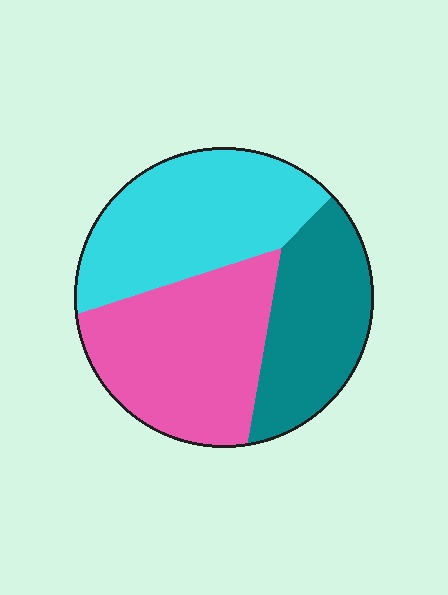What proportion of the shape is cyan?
Cyan covers about 35% of the shape.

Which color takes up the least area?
Teal, at roughly 25%.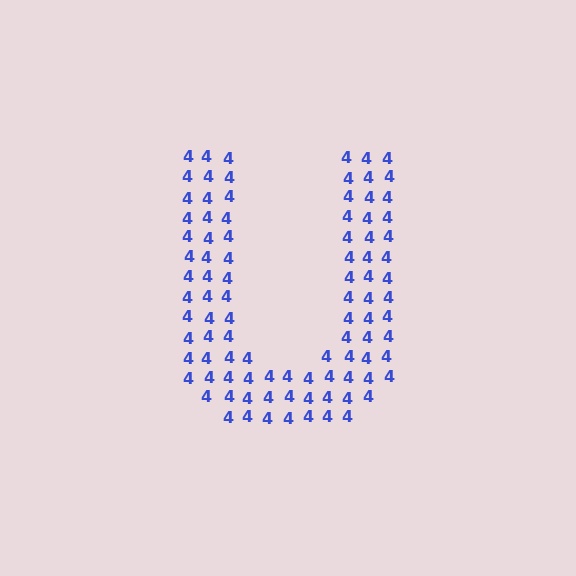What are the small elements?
The small elements are digit 4's.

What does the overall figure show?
The overall figure shows the letter U.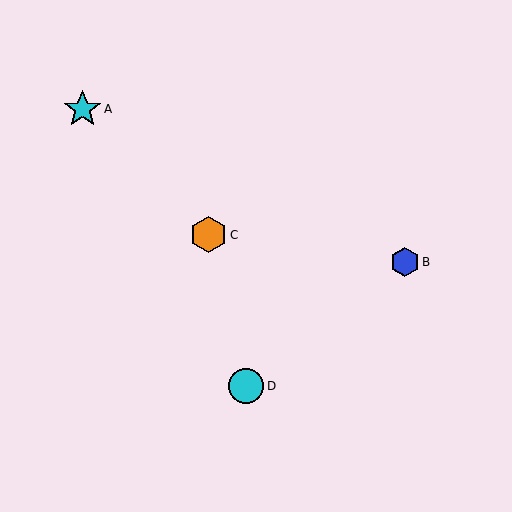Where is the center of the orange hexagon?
The center of the orange hexagon is at (209, 235).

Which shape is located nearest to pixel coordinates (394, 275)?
The blue hexagon (labeled B) at (405, 262) is nearest to that location.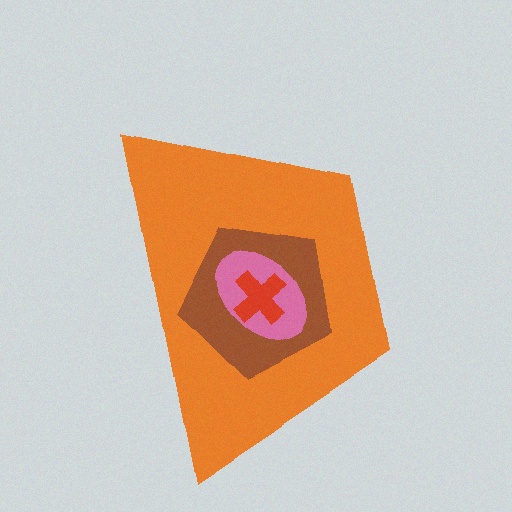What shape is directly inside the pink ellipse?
The red cross.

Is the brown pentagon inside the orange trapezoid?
Yes.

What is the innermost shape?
The red cross.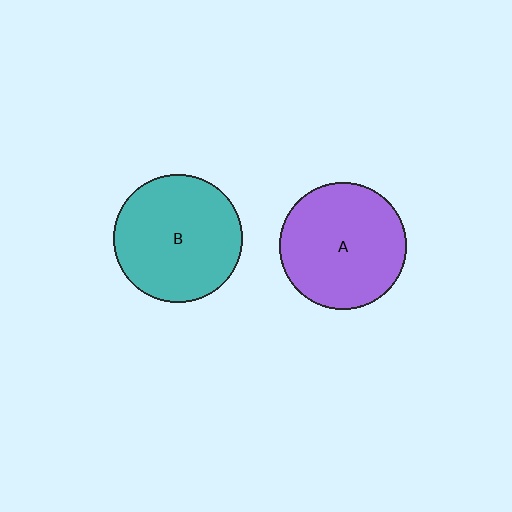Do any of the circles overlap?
No, none of the circles overlap.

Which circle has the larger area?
Circle B (teal).